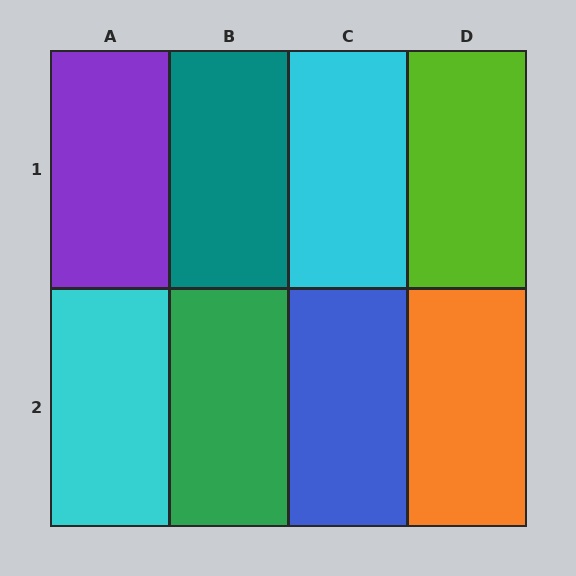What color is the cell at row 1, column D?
Lime.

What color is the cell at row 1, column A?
Purple.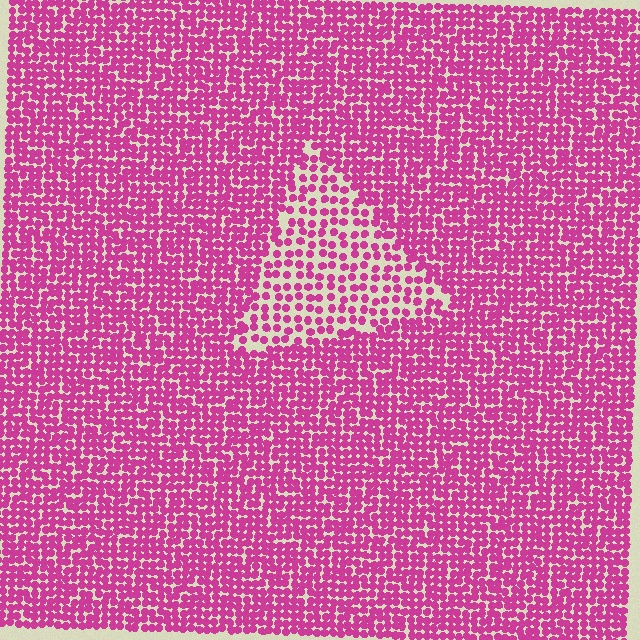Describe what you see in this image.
The image contains small magenta elements arranged at two different densities. A triangle-shaped region is visible where the elements are less densely packed than the surrounding area.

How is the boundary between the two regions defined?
The boundary is defined by a change in element density (approximately 1.9x ratio). All elements are the same color, size, and shape.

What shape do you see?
I see a triangle.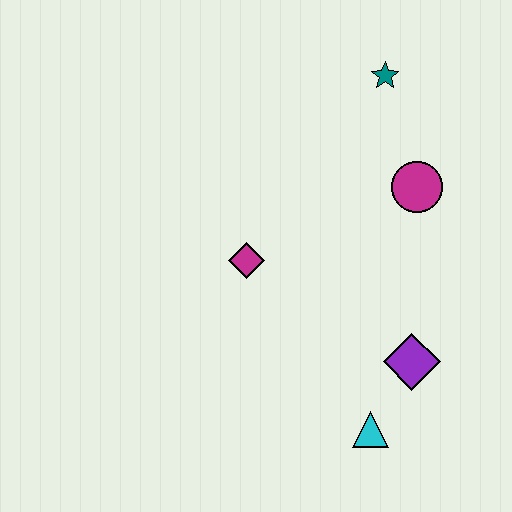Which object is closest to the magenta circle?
The teal star is closest to the magenta circle.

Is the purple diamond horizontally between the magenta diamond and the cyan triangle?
No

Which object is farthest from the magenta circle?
The cyan triangle is farthest from the magenta circle.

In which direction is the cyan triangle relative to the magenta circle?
The cyan triangle is below the magenta circle.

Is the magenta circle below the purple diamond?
No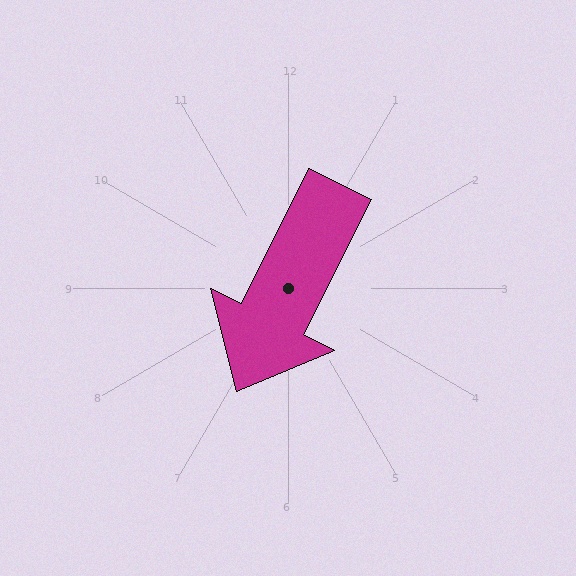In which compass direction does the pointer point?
Southwest.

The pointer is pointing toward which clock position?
Roughly 7 o'clock.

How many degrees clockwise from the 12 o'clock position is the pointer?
Approximately 207 degrees.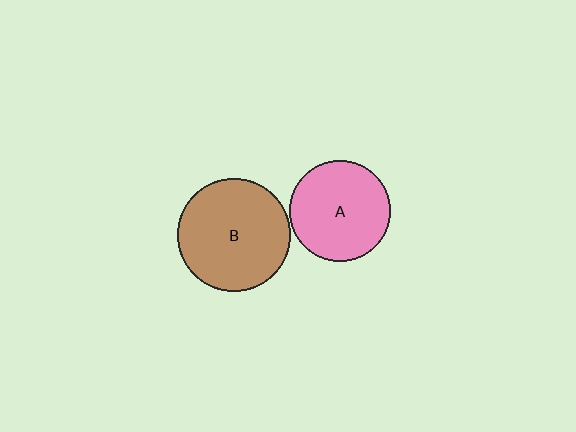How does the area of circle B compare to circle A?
Approximately 1.3 times.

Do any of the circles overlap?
No, none of the circles overlap.